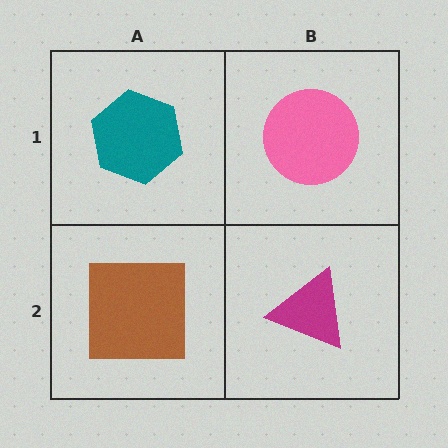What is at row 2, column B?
A magenta triangle.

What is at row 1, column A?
A teal hexagon.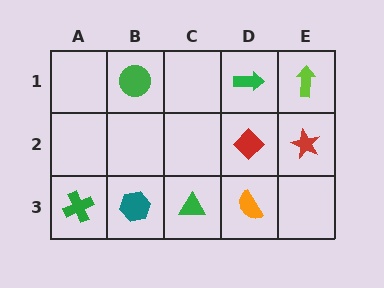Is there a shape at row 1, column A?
No, that cell is empty.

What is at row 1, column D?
A green arrow.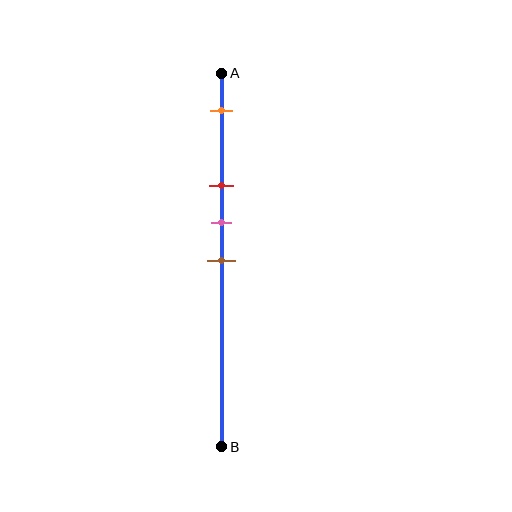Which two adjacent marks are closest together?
The pink and brown marks are the closest adjacent pair.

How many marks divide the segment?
There are 4 marks dividing the segment.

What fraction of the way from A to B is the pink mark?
The pink mark is approximately 40% (0.4) of the way from A to B.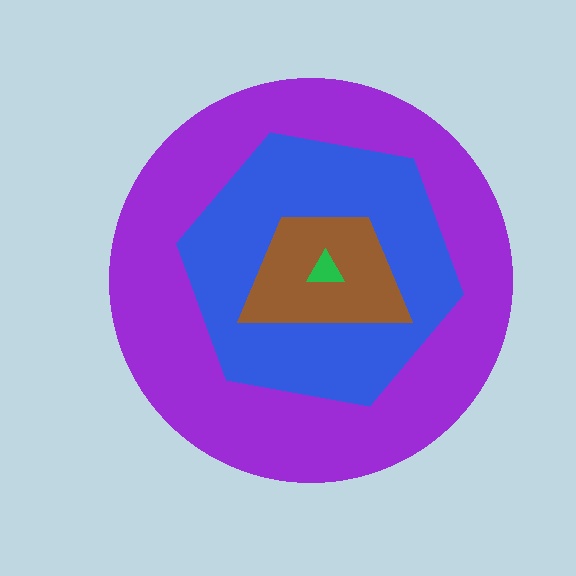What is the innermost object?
The green triangle.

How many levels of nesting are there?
4.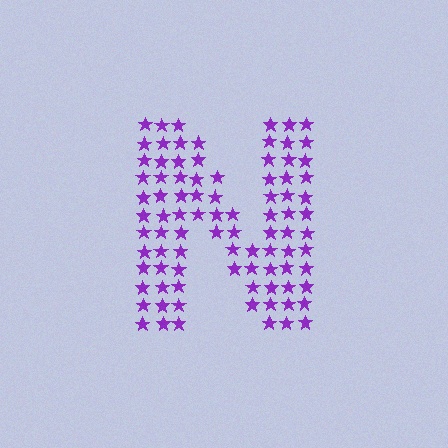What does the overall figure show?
The overall figure shows the letter N.